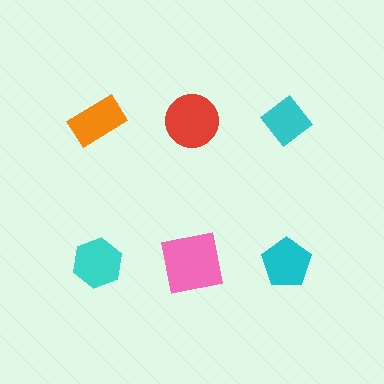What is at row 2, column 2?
A pink square.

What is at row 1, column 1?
An orange rectangle.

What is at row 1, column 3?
A cyan diamond.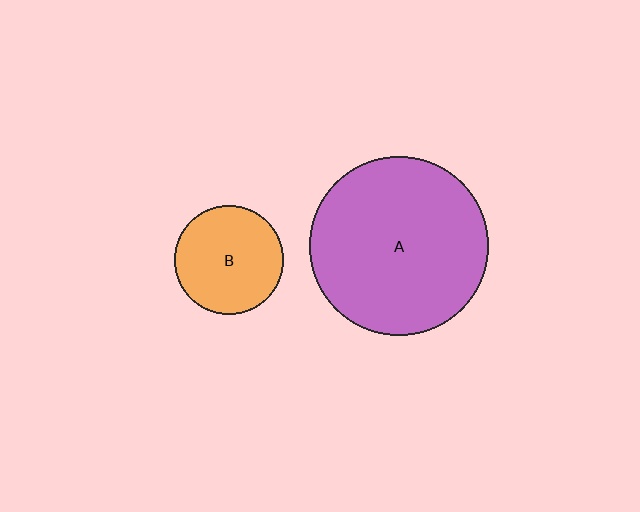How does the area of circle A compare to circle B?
Approximately 2.7 times.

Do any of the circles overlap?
No, none of the circles overlap.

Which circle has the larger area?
Circle A (purple).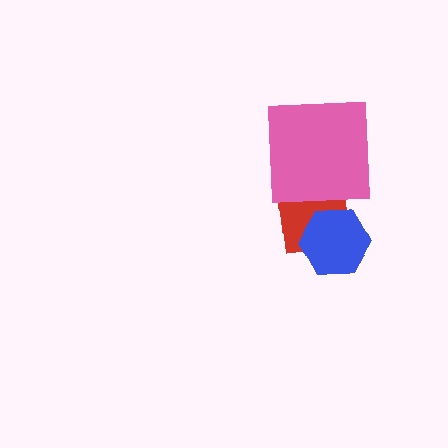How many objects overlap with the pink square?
1 object overlaps with the pink square.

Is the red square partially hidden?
Yes, it is partially covered by another shape.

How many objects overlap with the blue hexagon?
1 object overlaps with the blue hexagon.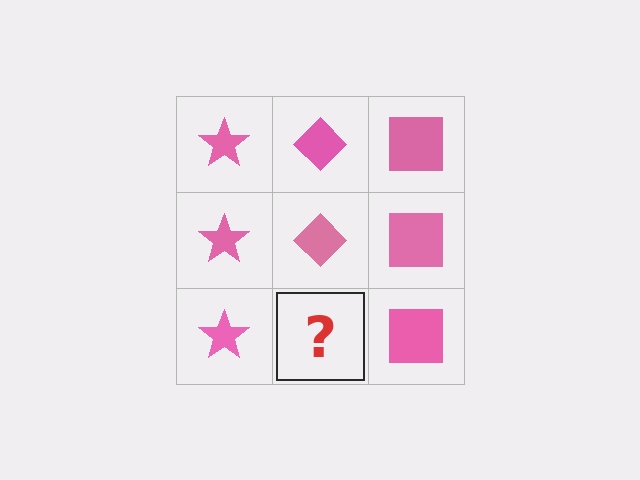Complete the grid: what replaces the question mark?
The question mark should be replaced with a pink diamond.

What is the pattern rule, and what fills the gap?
The rule is that each column has a consistent shape. The gap should be filled with a pink diamond.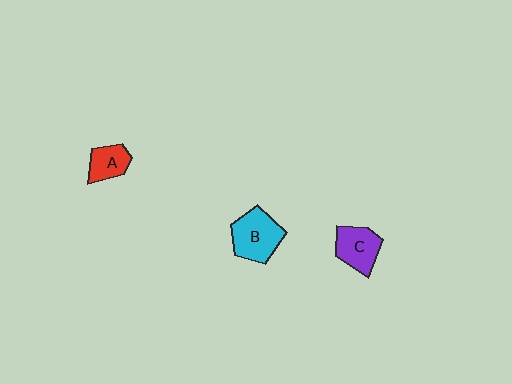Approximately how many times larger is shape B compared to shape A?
Approximately 1.7 times.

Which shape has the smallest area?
Shape A (red).